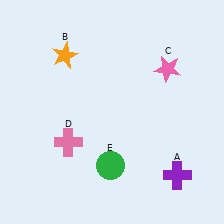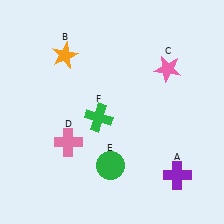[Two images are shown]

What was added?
A green cross (F) was added in Image 2.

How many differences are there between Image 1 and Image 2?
There is 1 difference between the two images.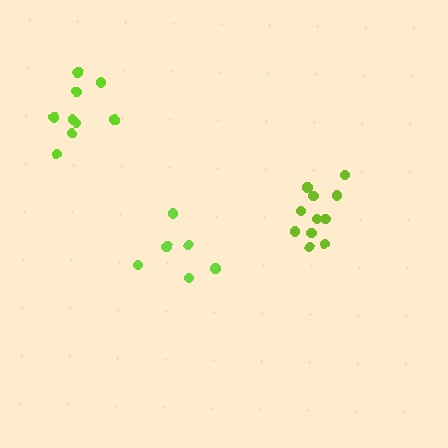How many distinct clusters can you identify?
There are 3 distinct clusters.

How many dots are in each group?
Group 1: 6 dots, Group 2: 11 dots, Group 3: 10 dots (27 total).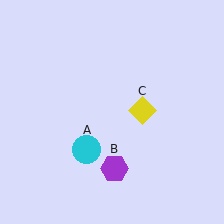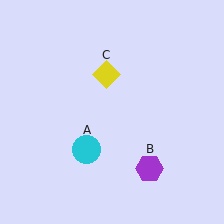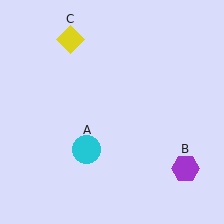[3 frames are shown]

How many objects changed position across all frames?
2 objects changed position: purple hexagon (object B), yellow diamond (object C).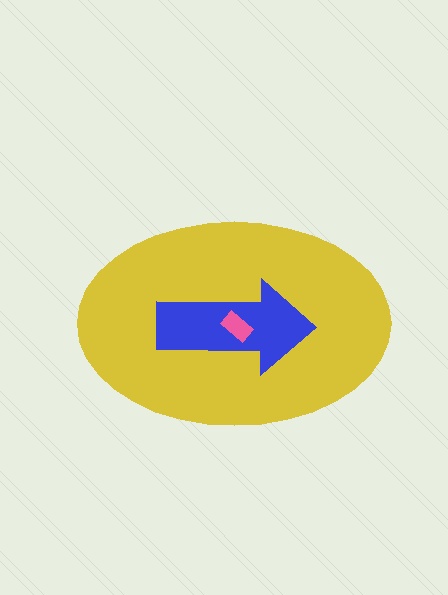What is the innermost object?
The pink rectangle.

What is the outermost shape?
The yellow ellipse.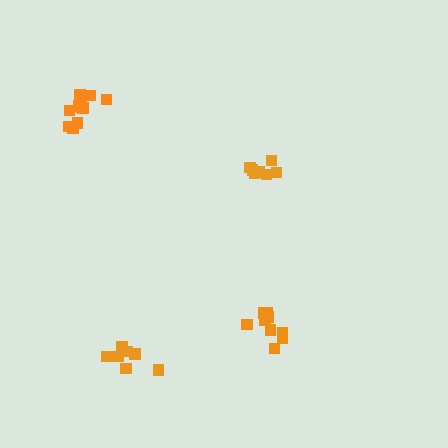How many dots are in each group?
Group 1: 7 dots, Group 2: 10 dots, Group 3: 9 dots, Group 4: 7 dots (33 total).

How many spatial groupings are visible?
There are 4 spatial groupings.